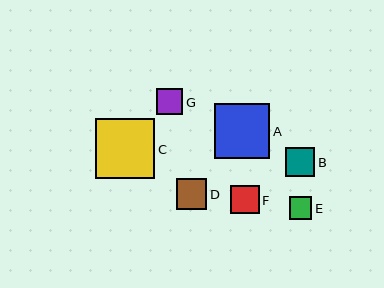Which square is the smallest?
Square E is the smallest with a size of approximately 22 pixels.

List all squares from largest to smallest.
From largest to smallest: C, A, D, B, F, G, E.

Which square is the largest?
Square C is the largest with a size of approximately 60 pixels.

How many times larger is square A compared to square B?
Square A is approximately 1.9 times the size of square B.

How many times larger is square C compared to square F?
Square C is approximately 2.1 times the size of square F.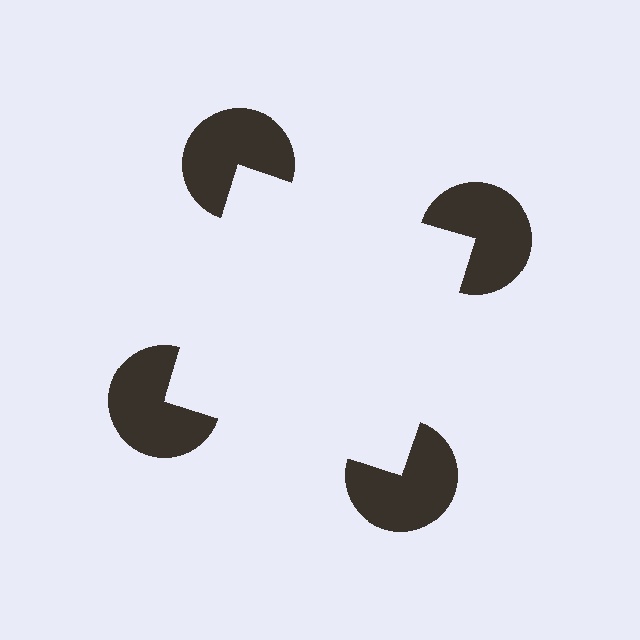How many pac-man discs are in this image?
There are 4 — one at each vertex of the illusory square.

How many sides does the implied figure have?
4 sides.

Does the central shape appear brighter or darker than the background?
It typically appears slightly brighter than the background, even though no actual brightness change is drawn.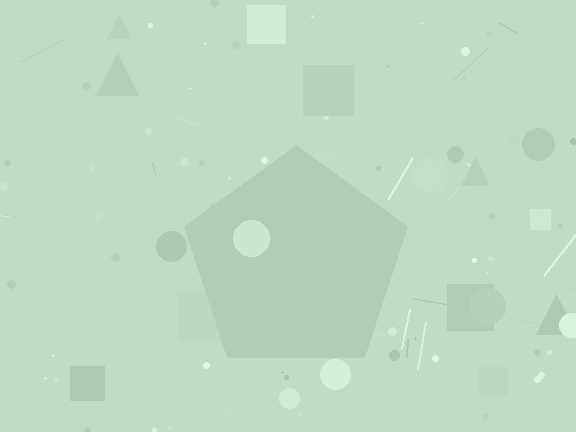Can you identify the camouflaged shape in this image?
The camouflaged shape is a pentagon.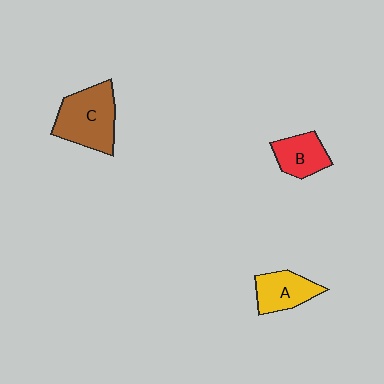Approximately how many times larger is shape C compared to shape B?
Approximately 1.7 times.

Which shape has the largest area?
Shape C (brown).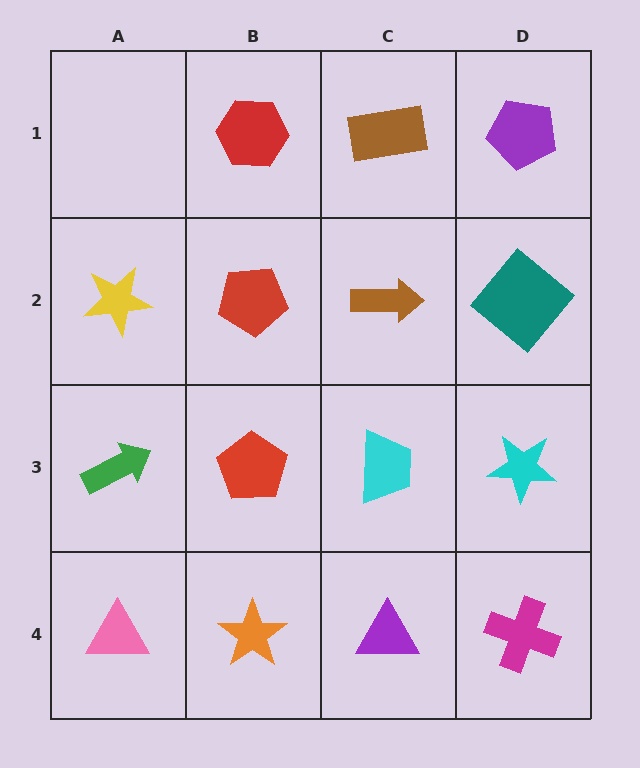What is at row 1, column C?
A brown rectangle.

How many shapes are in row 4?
4 shapes.